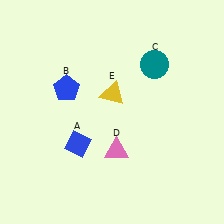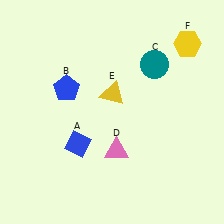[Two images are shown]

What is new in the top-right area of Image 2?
A yellow hexagon (F) was added in the top-right area of Image 2.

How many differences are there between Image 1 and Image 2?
There is 1 difference between the two images.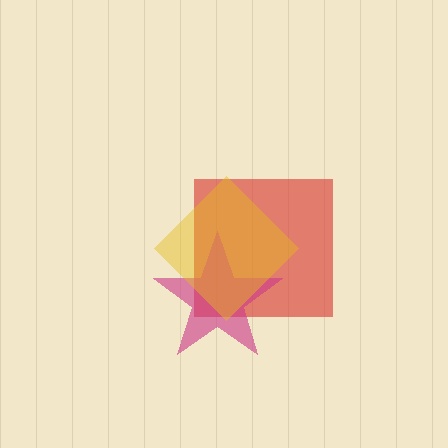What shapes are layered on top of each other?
The layered shapes are: a red square, a magenta star, a yellow diamond.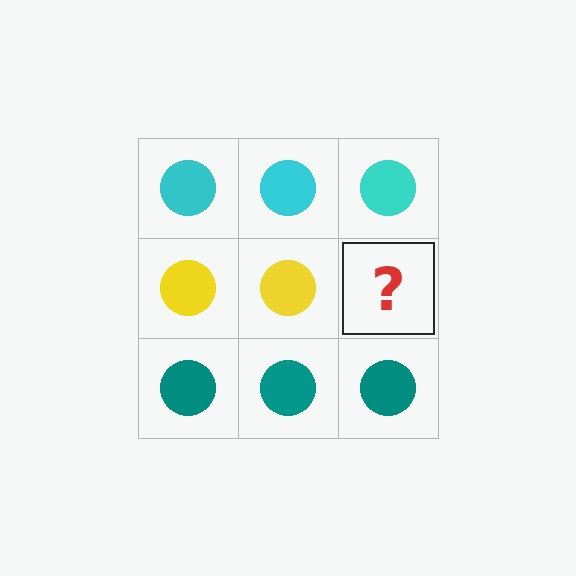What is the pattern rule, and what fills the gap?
The rule is that each row has a consistent color. The gap should be filled with a yellow circle.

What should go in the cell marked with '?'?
The missing cell should contain a yellow circle.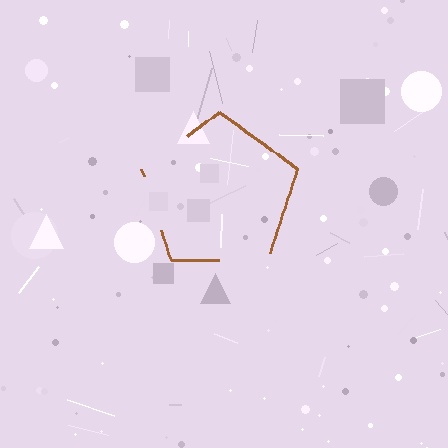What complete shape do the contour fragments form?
The contour fragments form a pentagon.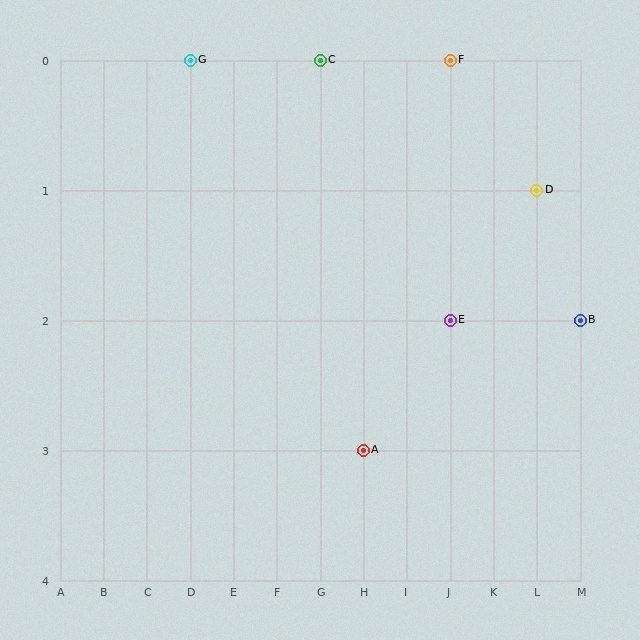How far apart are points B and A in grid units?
Points B and A are 5 columns and 1 row apart (about 5.1 grid units diagonally).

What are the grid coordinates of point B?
Point B is at grid coordinates (M, 2).